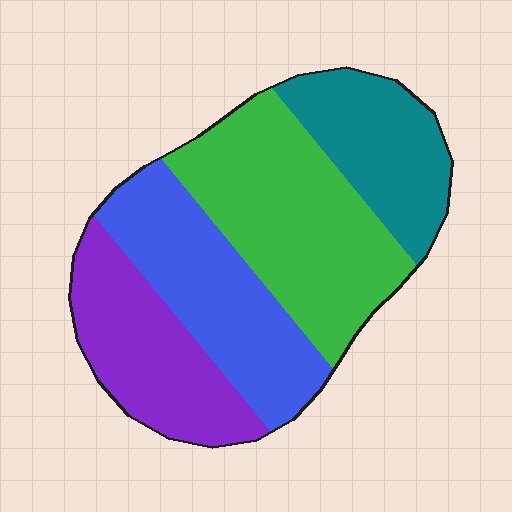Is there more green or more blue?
Green.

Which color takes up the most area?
Green, at roughly 35%.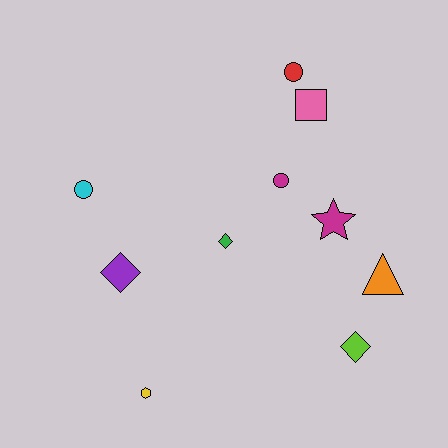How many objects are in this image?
There are 10 objects.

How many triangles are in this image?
There is 1 triangle.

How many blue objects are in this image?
There are no blue objects.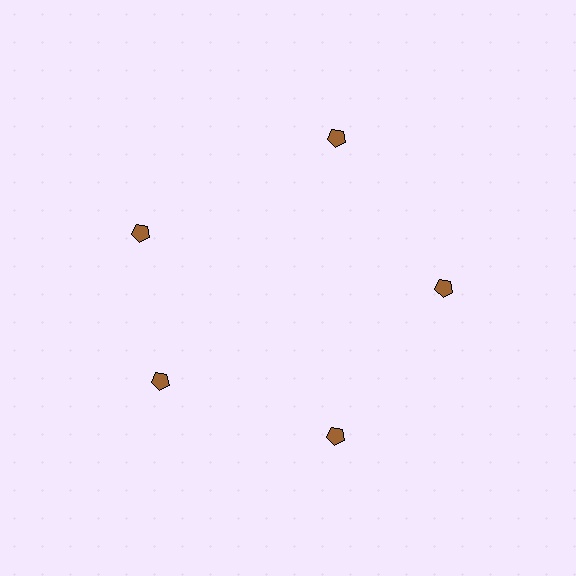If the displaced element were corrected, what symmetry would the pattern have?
It would have 5-fold rotational symmetry — the pattern would map onto itself every 72 degrees.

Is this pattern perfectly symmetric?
No. The 5 brown pentagons are arranged in a ring, but one element near the 10 o'clock position is rotated out of alignment along the ring, breaking the 5-fold rotational symmetry.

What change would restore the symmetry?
The symmetry would be restored by rotating it back into even spacing with its neighbors so that all 5 pentagons sit at equal angles and equal distance from the center.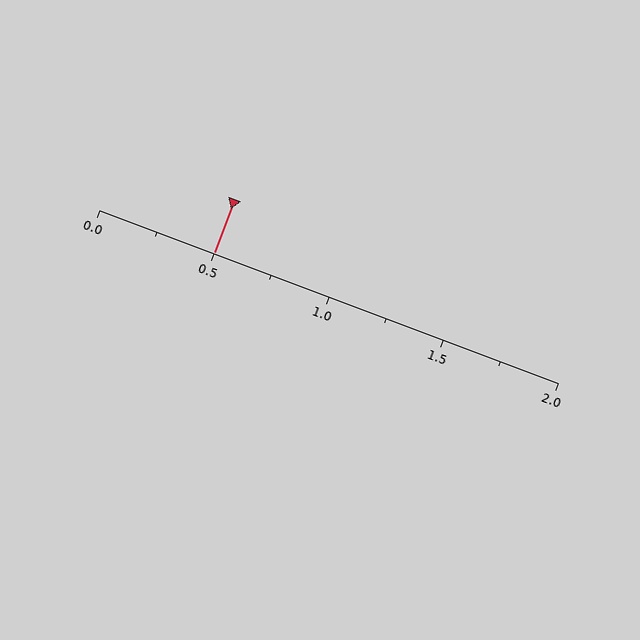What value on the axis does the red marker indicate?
The marker indicates approximately 0.5.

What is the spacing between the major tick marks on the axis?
The major ticks are spaced 0.5 apart.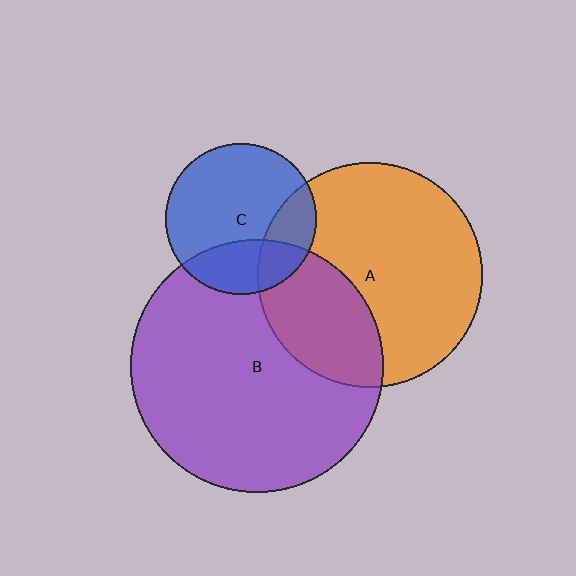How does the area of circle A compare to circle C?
Approximately 2.2 times.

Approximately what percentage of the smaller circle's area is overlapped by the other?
Approximately 25%.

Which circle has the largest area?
Circle B (purple).